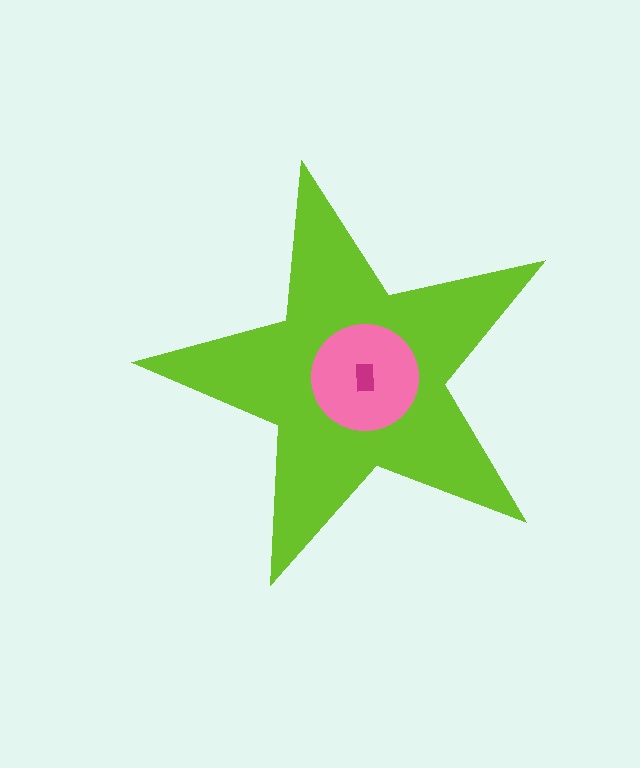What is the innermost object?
The magenta rectangle.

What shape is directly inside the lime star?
The pink circle.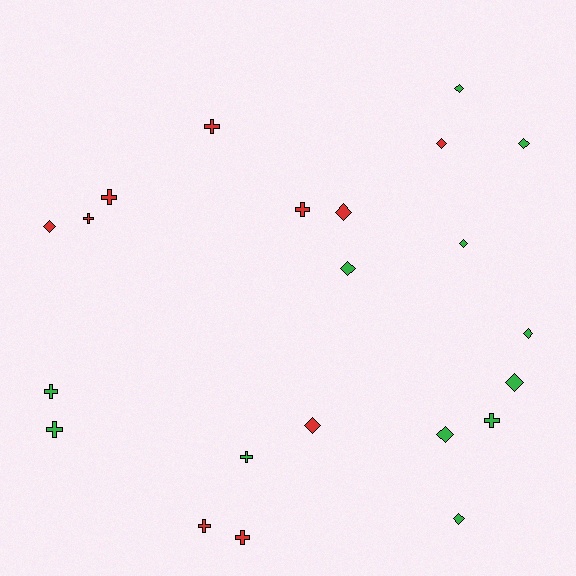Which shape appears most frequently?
Diamond, with 12 objects.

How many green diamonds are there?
There are 8 green diamonds.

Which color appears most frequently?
Green, with 12 objects.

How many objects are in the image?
There are 22 objects.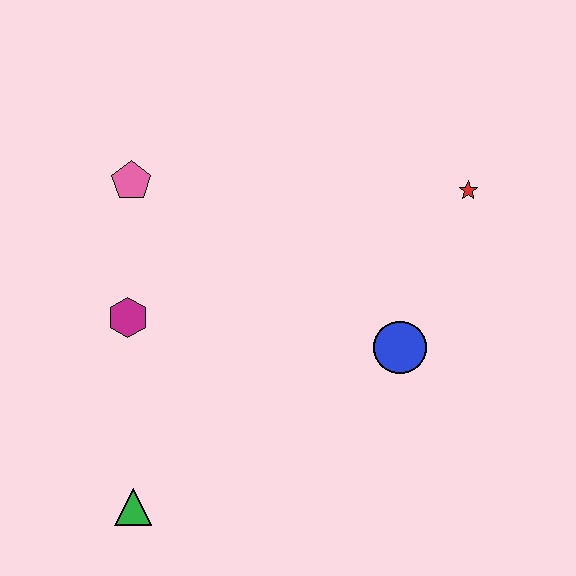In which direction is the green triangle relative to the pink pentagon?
The green triangle is below the pink pentagon.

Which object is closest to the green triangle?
The magenta hexagon is closest to the green triangle.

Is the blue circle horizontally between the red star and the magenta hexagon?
Yes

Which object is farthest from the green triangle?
The red star is farthest from the green triangle.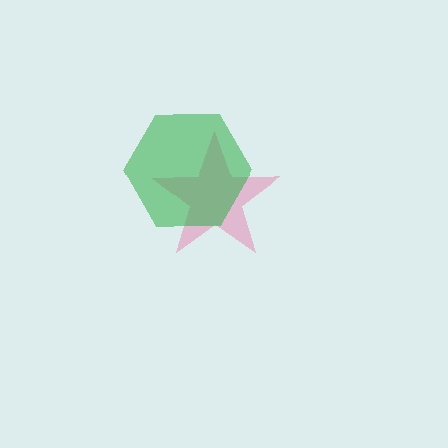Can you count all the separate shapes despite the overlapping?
Yes, there are 2 separate shapes.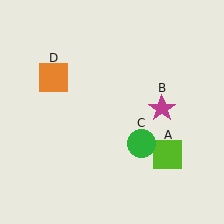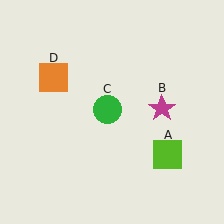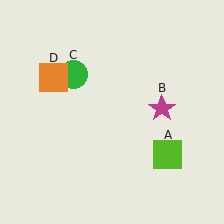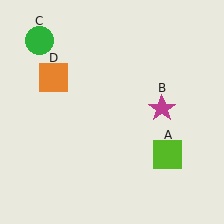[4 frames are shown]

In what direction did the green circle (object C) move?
The green circle (object C) moved up and to the left.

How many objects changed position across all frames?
1 object changed position: green circle (object C).